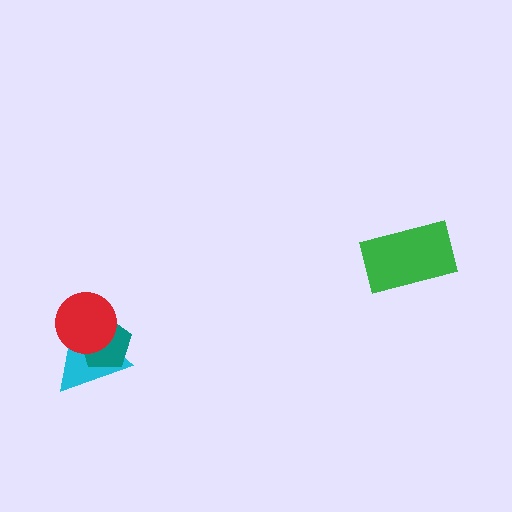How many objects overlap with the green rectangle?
0 objects overlap with the green rectangle.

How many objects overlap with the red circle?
2 objects overlap with the red circle.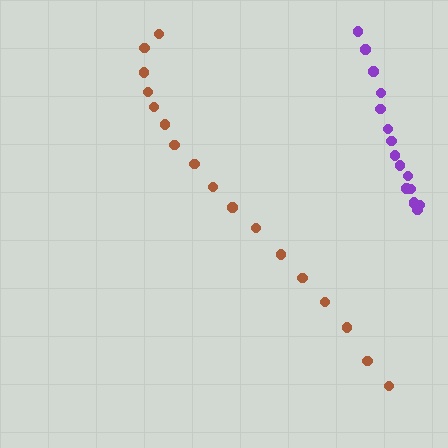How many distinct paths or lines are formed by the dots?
There are 2 distinct paths.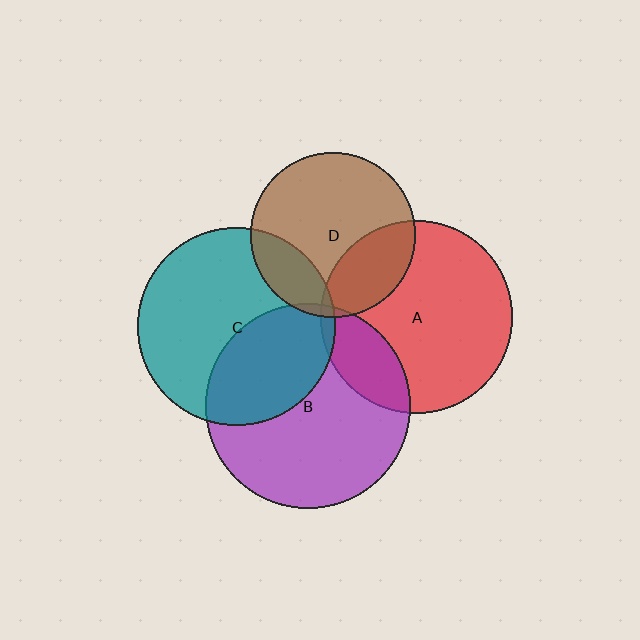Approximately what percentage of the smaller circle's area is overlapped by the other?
Approximately 5%.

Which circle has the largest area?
Circle B (purple).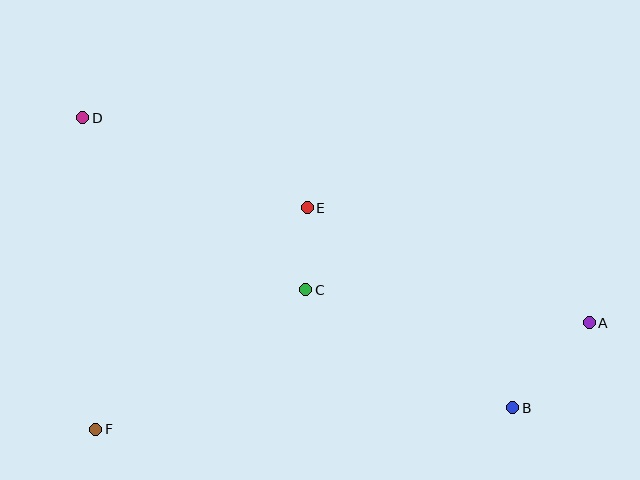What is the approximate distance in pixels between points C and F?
The distance between C and F is approximately 252 pixels.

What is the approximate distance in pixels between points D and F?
The distance between D and F is approximately 312 pixels.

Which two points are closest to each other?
Points C and E are closest to each other.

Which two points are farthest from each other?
Points A and D are farthest from each other.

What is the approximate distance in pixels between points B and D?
The distance between B and D is approximately 519 pixels.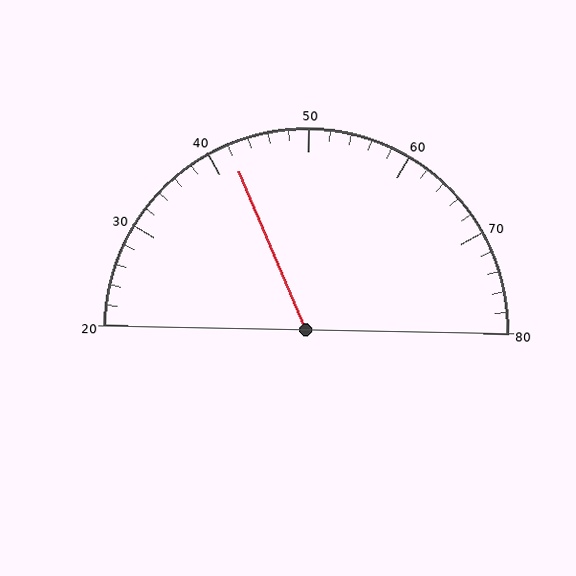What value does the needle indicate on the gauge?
The needle indicates approximately 42.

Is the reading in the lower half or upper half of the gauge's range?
The reading is in the lower half of the range (20 to 80).